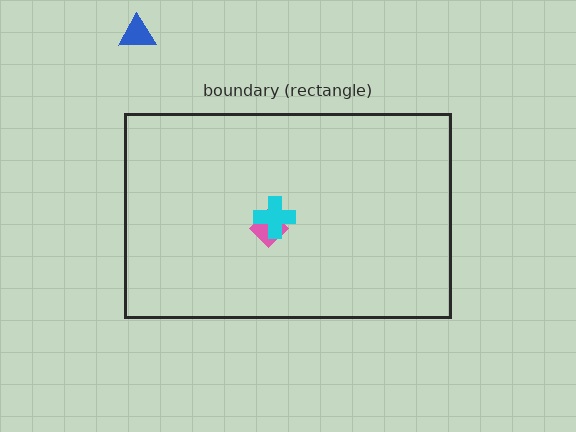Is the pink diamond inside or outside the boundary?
Inside.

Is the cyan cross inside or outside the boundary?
Inside.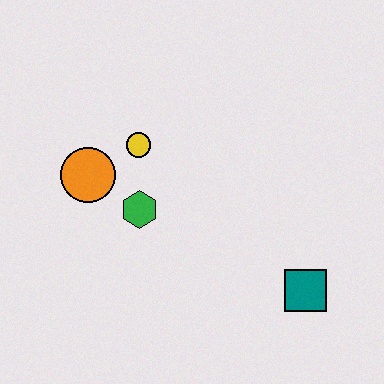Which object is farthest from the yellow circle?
The teal square is farthest from the yellow circle.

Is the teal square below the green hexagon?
Yes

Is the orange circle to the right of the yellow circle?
No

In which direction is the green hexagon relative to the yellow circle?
The green hexagon is below the yellow circle.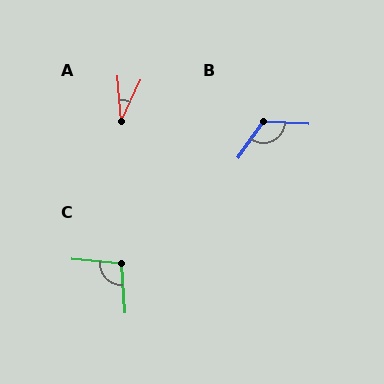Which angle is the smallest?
A, at approximately 29 degrees.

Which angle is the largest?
B, at approximately 122 degrees.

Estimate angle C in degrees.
Approximately 100 degrees.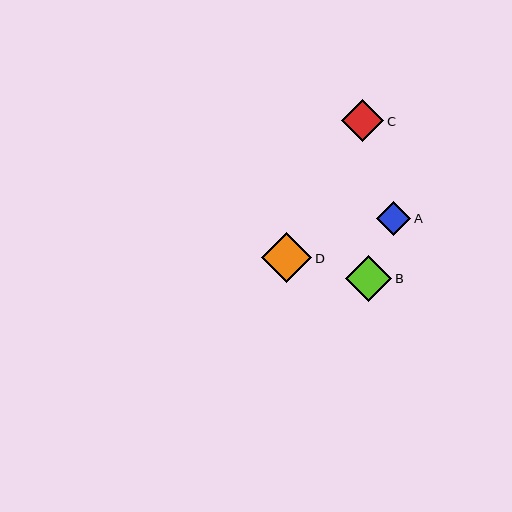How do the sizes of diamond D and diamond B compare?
Diamond D and diamond B are approximately the same size.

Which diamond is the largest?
Diamond D is the largest with a size of approximately 50 pixels.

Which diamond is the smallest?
Diamond A is the smallest with a size of approximately 34 pixels.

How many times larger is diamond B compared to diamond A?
Diamond B is approximately 1.3 times the size of diamond A.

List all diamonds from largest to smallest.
From largest to smallest: D, B, C, A.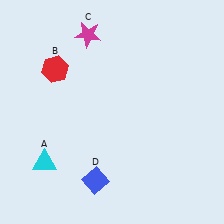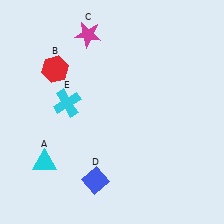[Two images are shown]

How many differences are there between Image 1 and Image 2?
There is 1 difference between the two images.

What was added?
A cyan cross (E) was added in Image 2.